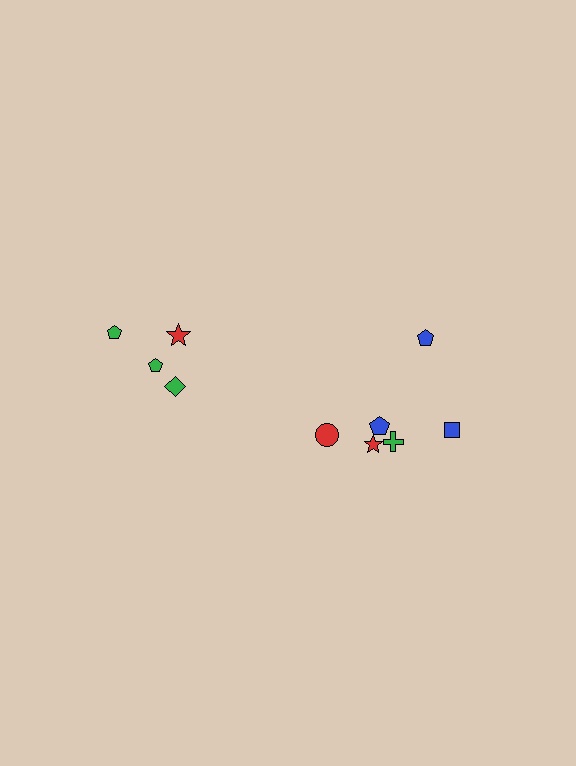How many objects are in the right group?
There are 6 objects.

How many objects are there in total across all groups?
There are 10 objects.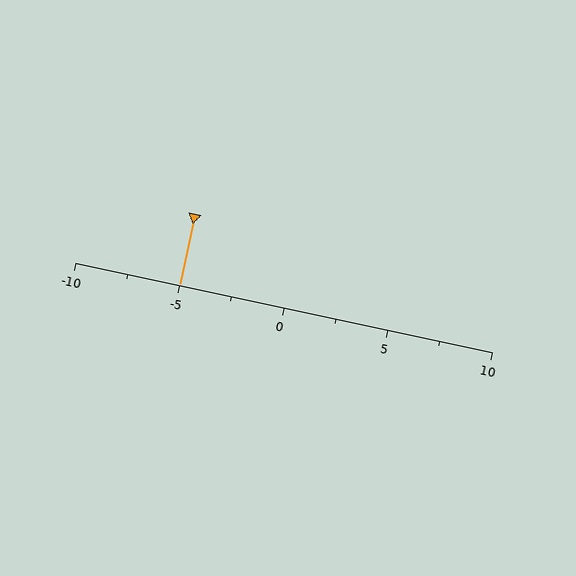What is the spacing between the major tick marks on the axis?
The major ticks are spaced 5 apart.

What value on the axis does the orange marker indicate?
The marker indicates approximately -5.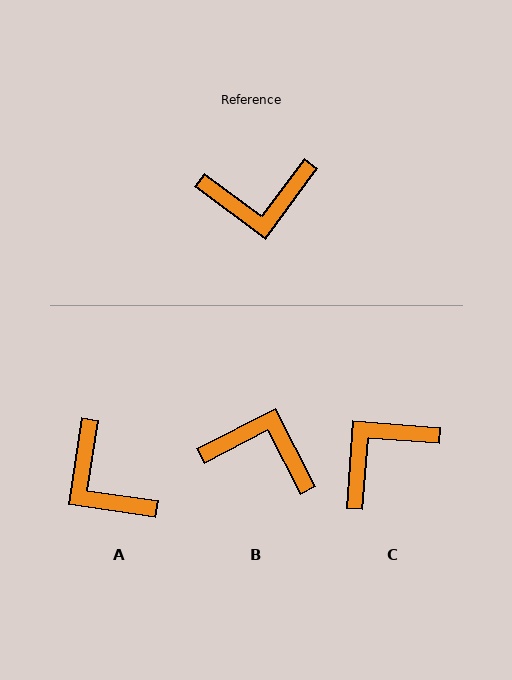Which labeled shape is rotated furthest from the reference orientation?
B, about 154 degrees away.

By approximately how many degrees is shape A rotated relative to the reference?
Approximately 62 degrees clockwise.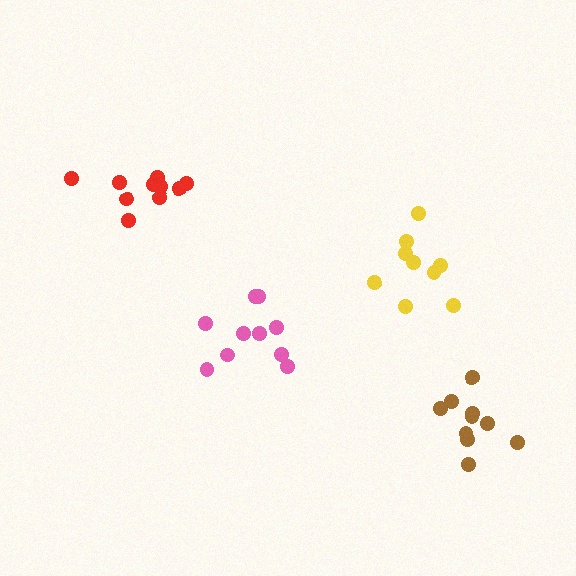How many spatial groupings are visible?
There are 4 spatial groupings.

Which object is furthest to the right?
The brown cluster is rightmost.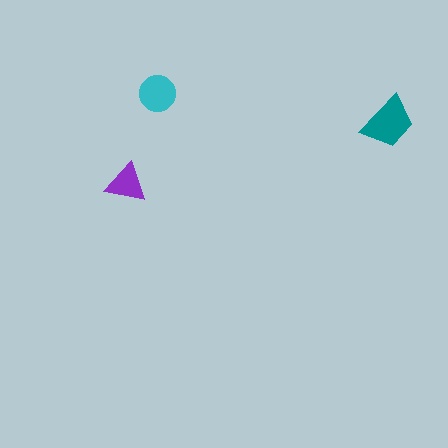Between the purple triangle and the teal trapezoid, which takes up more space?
The teal trapezoid.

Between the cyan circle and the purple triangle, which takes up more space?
The cyan circle.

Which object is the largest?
The teal trapezoid.